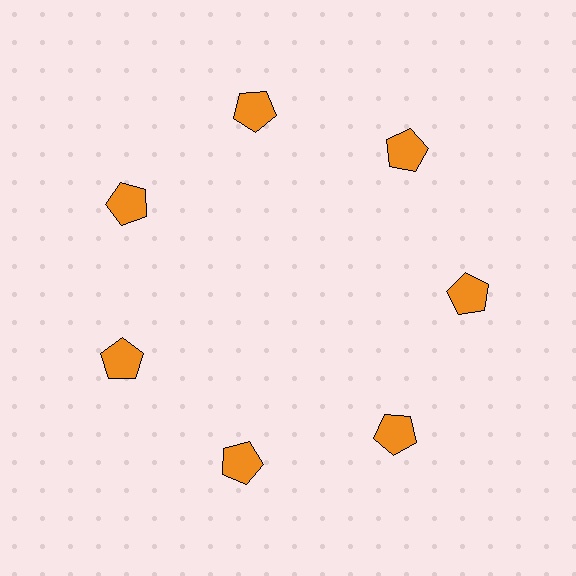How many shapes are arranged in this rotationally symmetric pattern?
There are 7 shapes, arranged in 7 groups of 1.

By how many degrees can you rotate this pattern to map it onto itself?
The pattern maps onto itself every 51 degrees of rotation.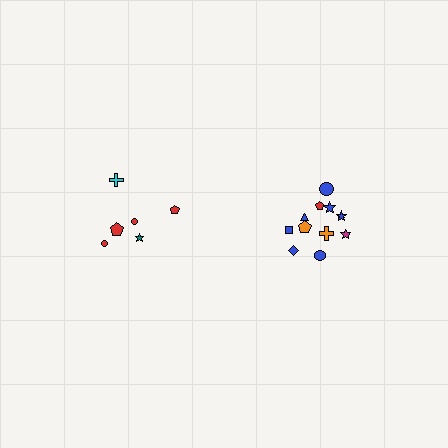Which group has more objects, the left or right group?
The right group.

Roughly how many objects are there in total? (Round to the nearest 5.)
Roughly 20 objects in total.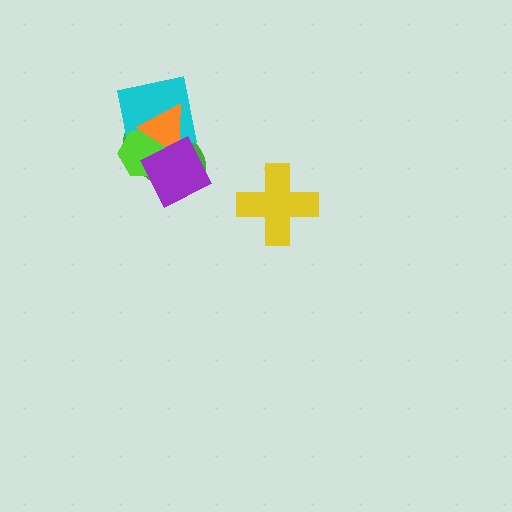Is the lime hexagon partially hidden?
Yes, it is partially covered by another shape.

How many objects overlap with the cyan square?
4 objects overlap with the cyan square.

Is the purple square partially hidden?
No, no other shape covers it.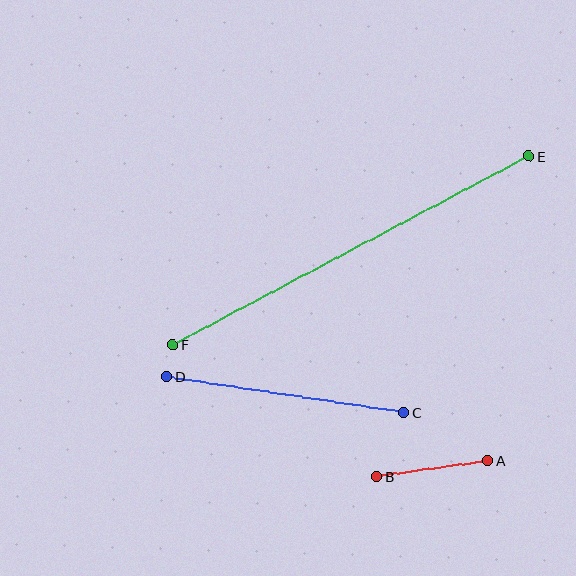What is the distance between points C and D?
The distance is approximately 240 pixels.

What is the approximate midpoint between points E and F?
The midpoint is at approximately (351, 251) pixels.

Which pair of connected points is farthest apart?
Points E and F are farthest apart.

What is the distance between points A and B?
The distance is approximately 112 pixels.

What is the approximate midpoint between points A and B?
The midpoint is at approximately (432, 469) pixels.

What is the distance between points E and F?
The distance is approximately 403 pixels.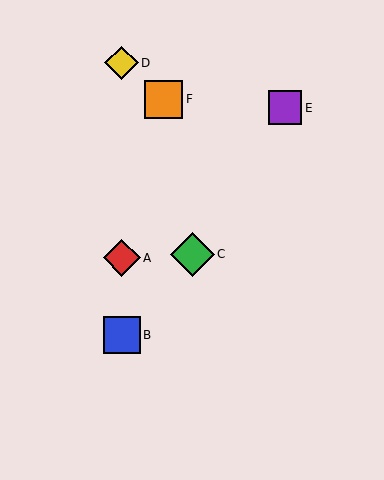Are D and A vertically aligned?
Yes, both are at x≈122.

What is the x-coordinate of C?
Object C is at x≈193.